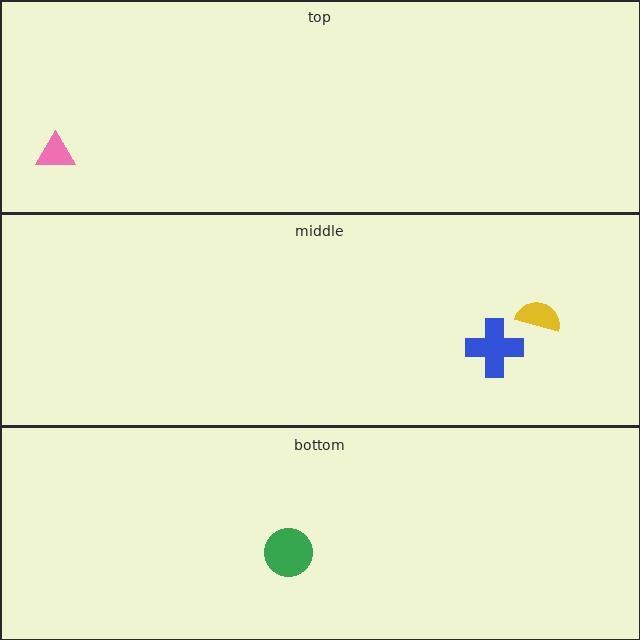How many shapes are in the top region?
1.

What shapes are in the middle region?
The yellow semicircle, the blue cross.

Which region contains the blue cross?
The middle region.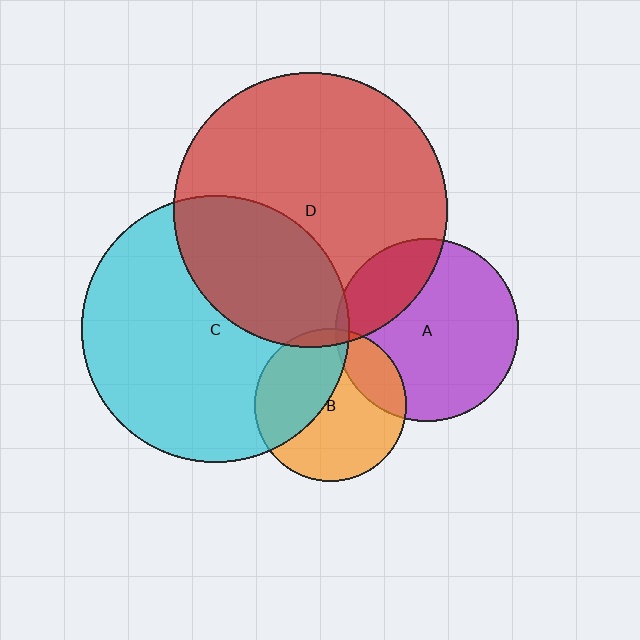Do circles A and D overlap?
Yes.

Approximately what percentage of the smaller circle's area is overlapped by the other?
Approximately 25%.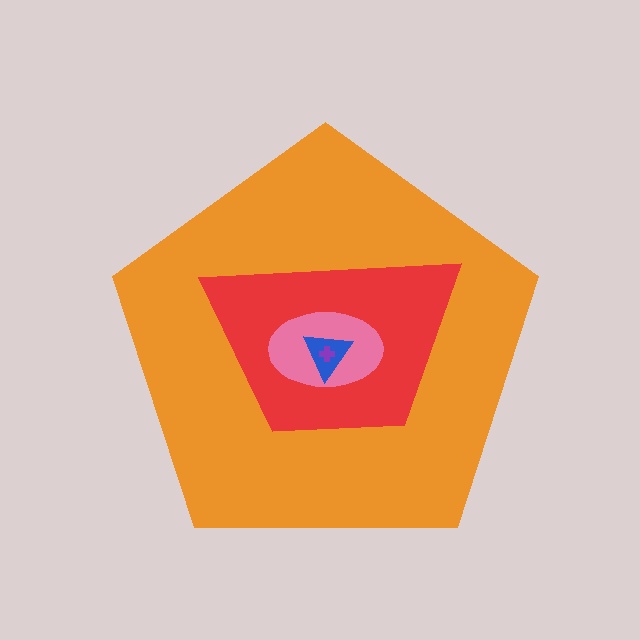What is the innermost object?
The purple cross.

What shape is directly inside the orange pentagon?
The red trapezoid.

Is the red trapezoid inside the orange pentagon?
Yes.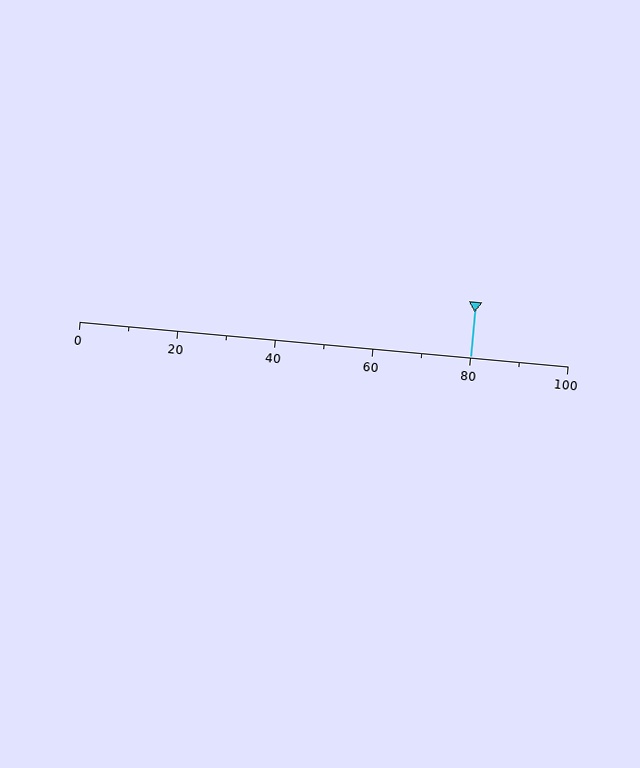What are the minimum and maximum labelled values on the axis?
The axis runs from 0 to 100.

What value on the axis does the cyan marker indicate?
The marker indicates approximately 80.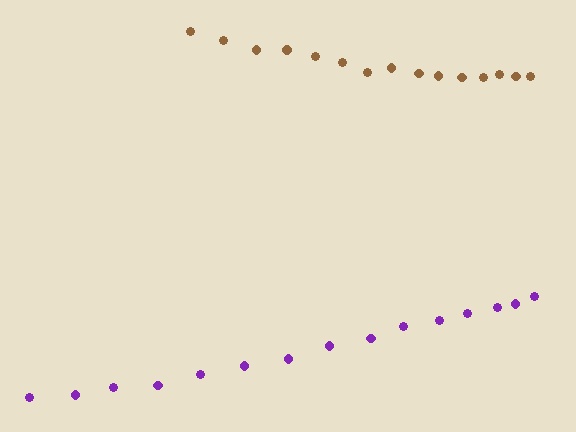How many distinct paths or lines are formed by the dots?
There are 2 distinct paths.